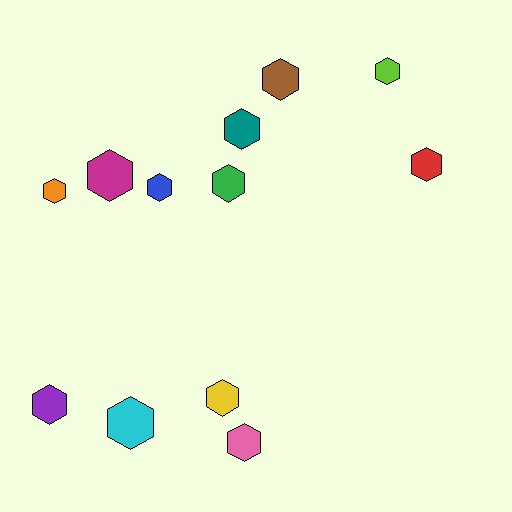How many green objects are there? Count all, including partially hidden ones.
There is 1 green object.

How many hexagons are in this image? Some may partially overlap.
There are 12 hexagons.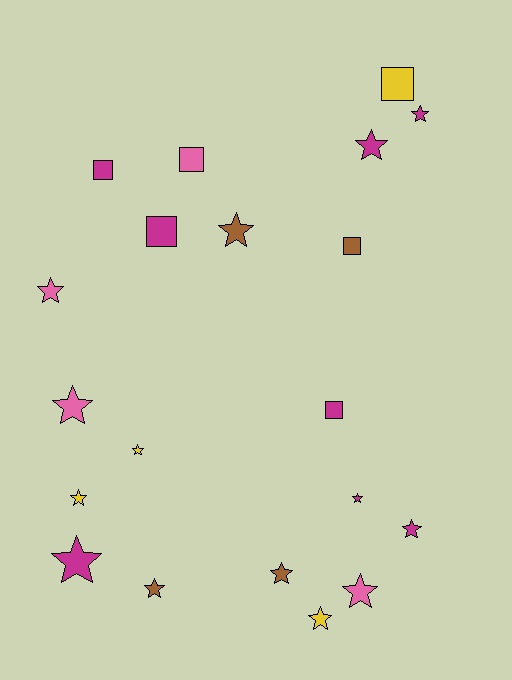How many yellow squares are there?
There is 1 yellow square.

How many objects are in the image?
There are 20 objects.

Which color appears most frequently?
Magenta, with 8 objects.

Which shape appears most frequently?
Star, with 14 objects.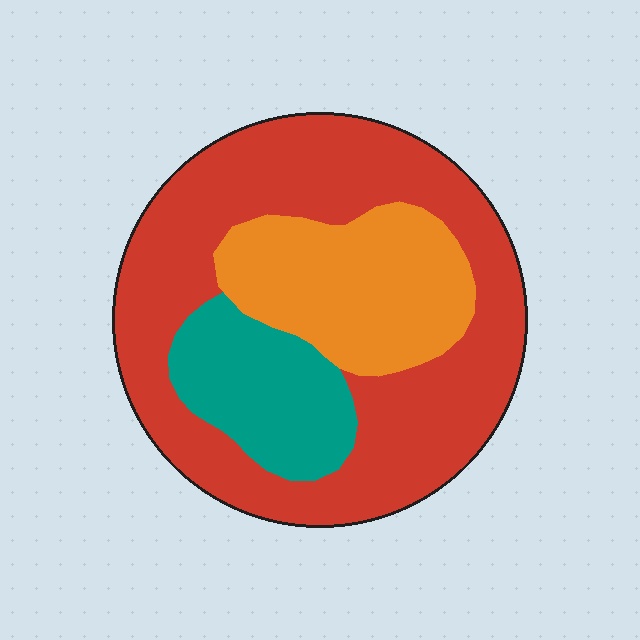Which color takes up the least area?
Teal, at roughly 15%.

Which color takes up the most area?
Red, at roughly 60%.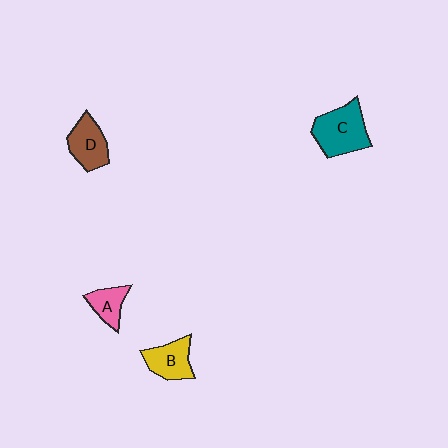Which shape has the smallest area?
Shape A (pink).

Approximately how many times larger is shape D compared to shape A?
Approximately 1.4 times.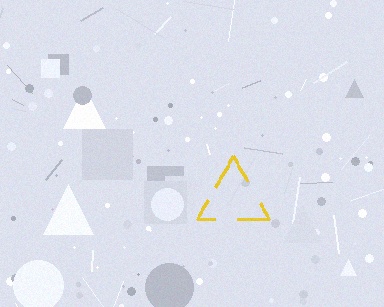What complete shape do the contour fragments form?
The contour fragments form a triangle.